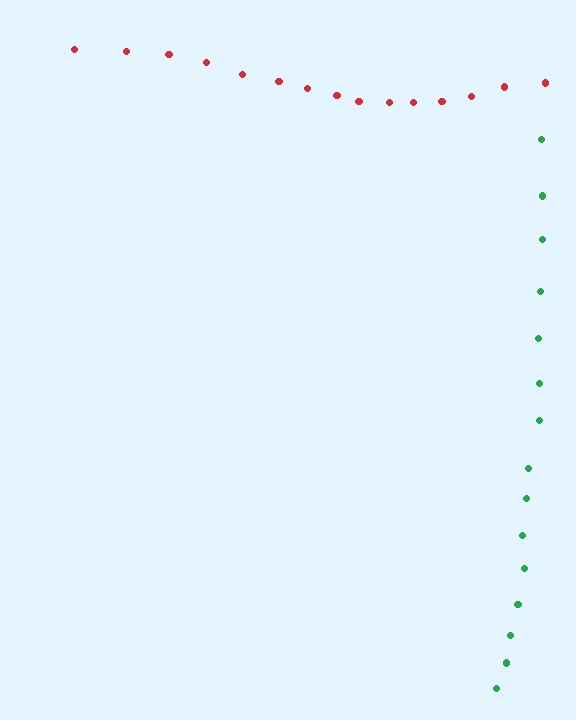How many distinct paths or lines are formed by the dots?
There are 2 distinct paths.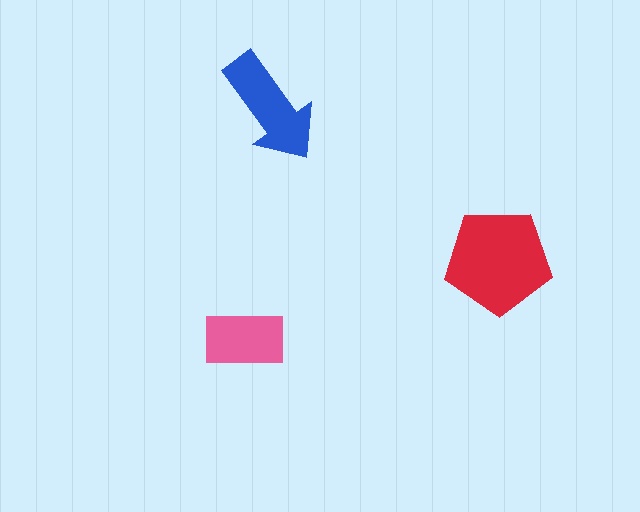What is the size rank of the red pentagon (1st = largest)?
1st.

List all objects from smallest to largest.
The pink rectangle, the blue arrow, the red pentagon.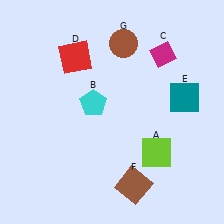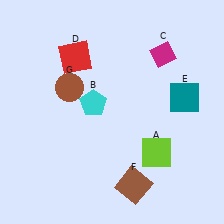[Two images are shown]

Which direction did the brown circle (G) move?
The brown circle (G) moved left.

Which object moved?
The brown circle (G) moved left.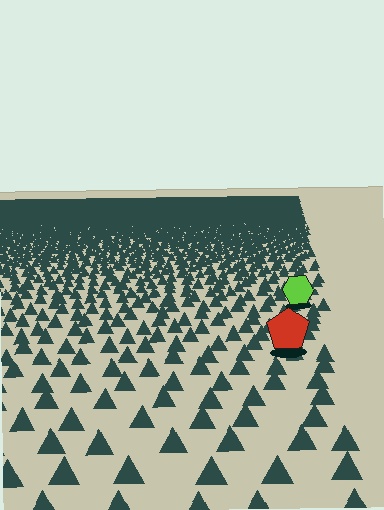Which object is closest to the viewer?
The red pentagon is closest. The texture marks near it are larger and more spread out.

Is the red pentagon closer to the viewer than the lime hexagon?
Yes. The red pentagon is closer — you can tell from the texture gradient: the ground texture is coarser near it.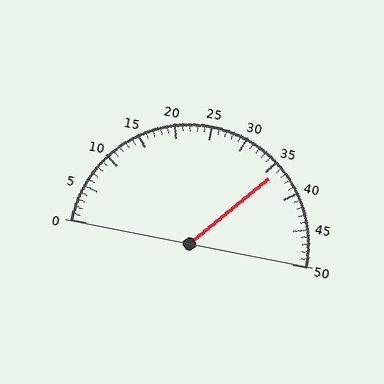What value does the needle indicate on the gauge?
The needle indicates approximately 36.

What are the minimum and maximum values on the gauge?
The gauge ranges from 0 to 50.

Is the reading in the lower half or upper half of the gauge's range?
The reading is in the upper half of the range (0 to 50).